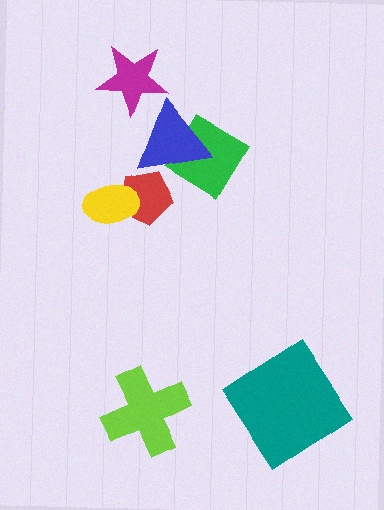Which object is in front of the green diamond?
The blue triangle is in front of the green diamond.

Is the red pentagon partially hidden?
Yes, it is partially covered by another shape.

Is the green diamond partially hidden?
Yes, it is partially covered by another shape.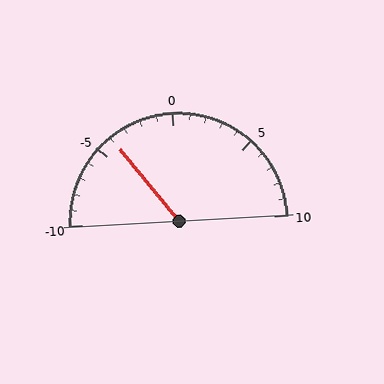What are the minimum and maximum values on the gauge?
The gauge ranges from -10 to 10.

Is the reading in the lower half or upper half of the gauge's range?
The reading is in the lower half of the range (-10 to 10).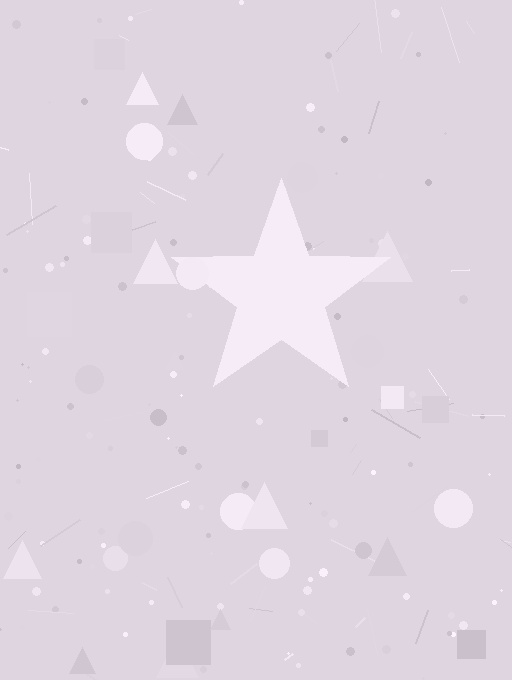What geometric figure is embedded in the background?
A star is embedded in the background.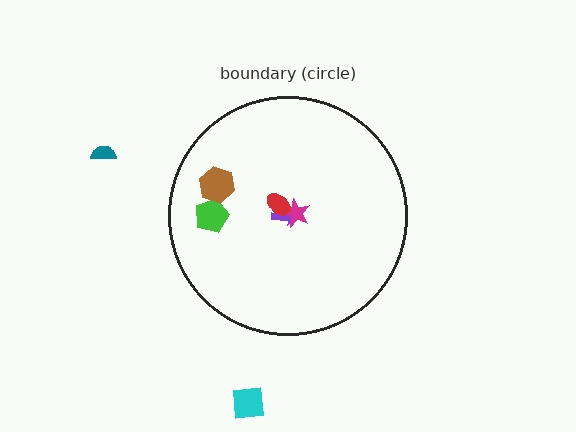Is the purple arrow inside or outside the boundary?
Inside.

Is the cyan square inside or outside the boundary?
Outside.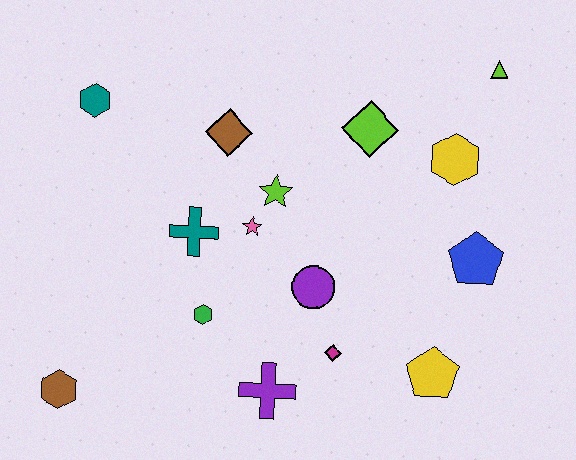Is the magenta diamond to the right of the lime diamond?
No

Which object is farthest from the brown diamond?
The yellow pentagon is farthest from the brown diamond.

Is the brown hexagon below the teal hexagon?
Yes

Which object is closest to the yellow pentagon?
The magenta diamond is closest to the yellow pentagon.